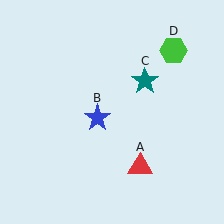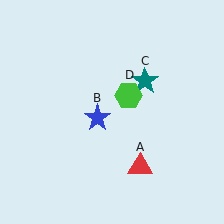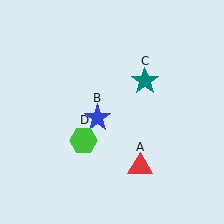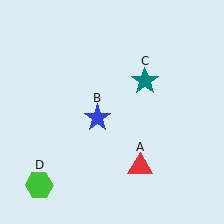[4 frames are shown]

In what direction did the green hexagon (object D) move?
The green hexagon (object D) moved down and to the left.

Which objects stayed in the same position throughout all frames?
Red triangle (object A) and blue star (object B) and teal star (object C) remained stationary.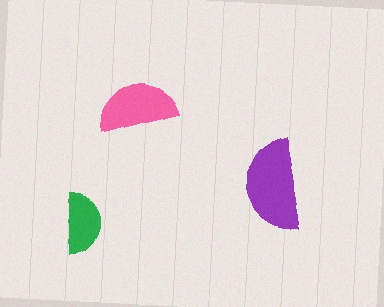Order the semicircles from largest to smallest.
the purple one, the pink one, the green one.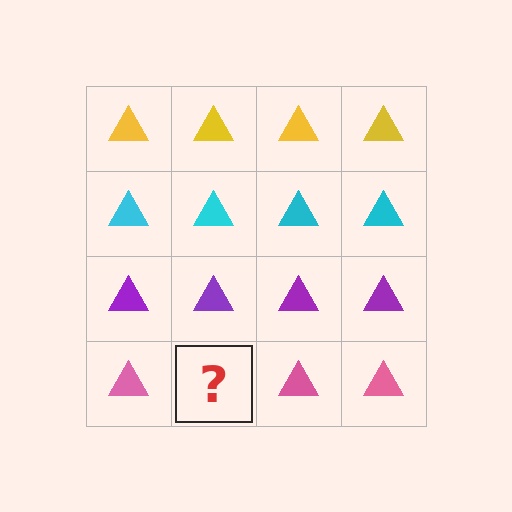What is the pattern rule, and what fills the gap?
The rule is that each row has a consistent color. The gap should be filled with a pink triangle.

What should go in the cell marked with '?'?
The missing cell should contain a pink triangle.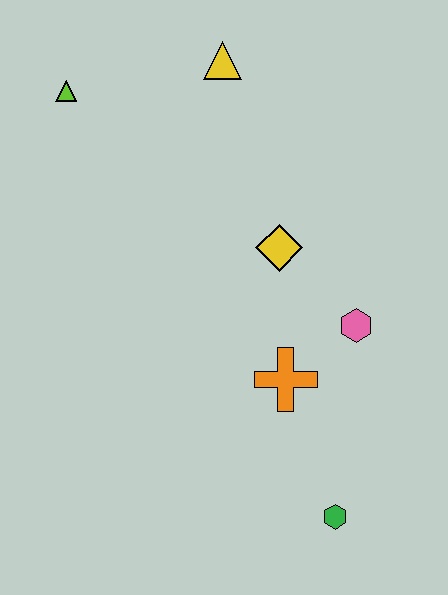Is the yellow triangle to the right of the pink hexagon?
No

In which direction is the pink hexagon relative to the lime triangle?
The pink hexagon is to the right of the lime triangle.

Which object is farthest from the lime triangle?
The green hexagon is farthest from the lime triangle.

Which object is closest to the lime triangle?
The yellow triangle is closest to the lime triangle.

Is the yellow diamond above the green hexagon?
Yes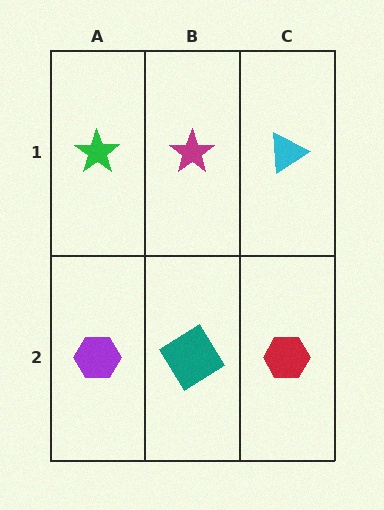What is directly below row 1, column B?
A teal diamond.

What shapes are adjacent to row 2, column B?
A magenta star (row 1, column B), a purple hexagon (row 2, column A), a red hexagon (row 2, column C).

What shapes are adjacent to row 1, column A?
A purple hexagon (row 2, column A), a magenta star (row 1, column B).